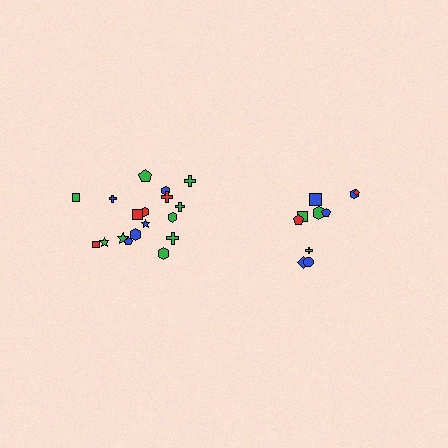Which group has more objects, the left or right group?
The left group.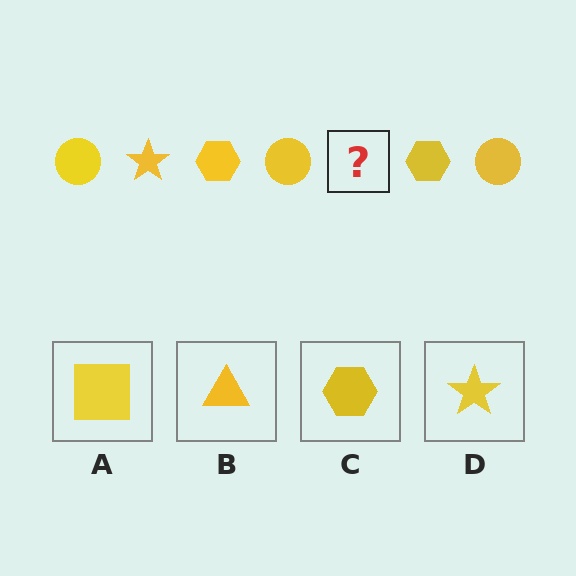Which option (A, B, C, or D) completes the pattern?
D.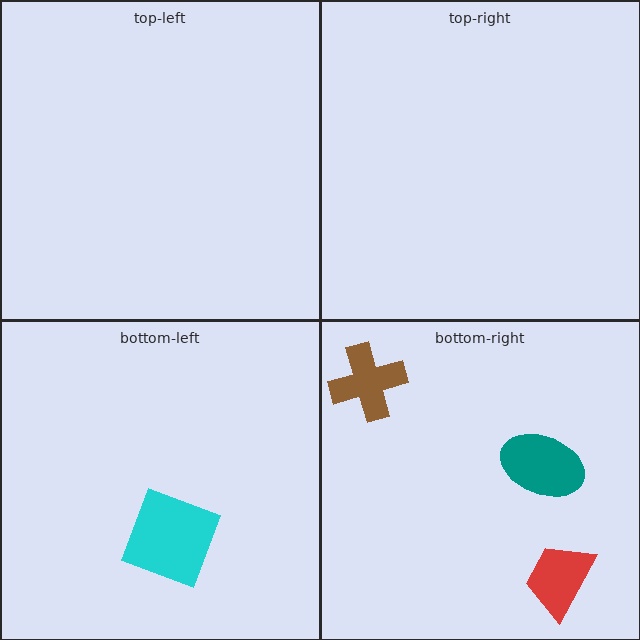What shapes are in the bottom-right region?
The teal ellipse, the brown cross, the red trapezoid.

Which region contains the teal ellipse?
The bottom-right region.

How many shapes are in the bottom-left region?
1.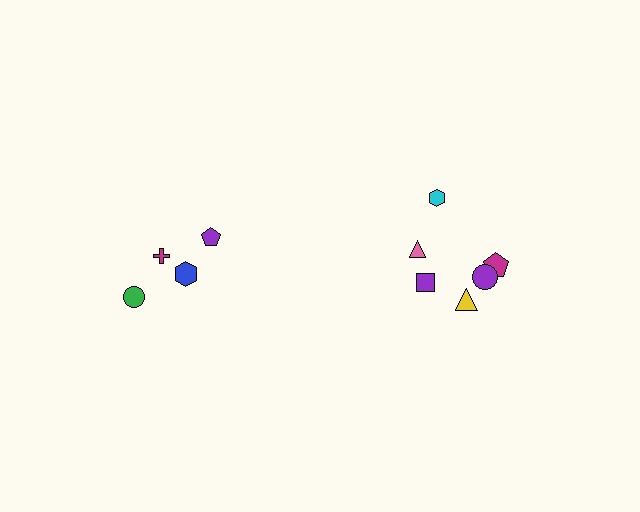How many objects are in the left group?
There are 4 objects.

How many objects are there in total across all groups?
There are 10 objects.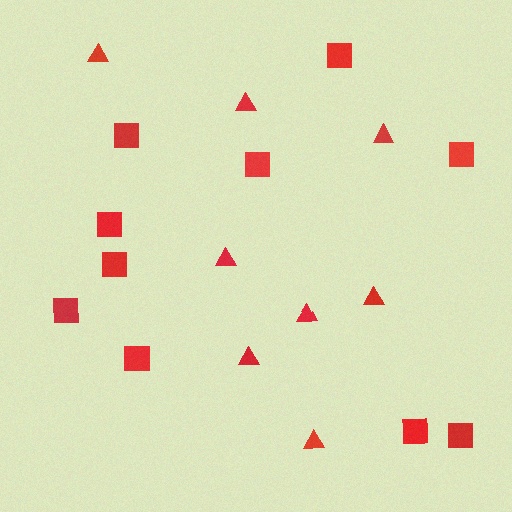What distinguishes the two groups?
There are 2 groups: one group of squares (10) and one group of triangles (8).